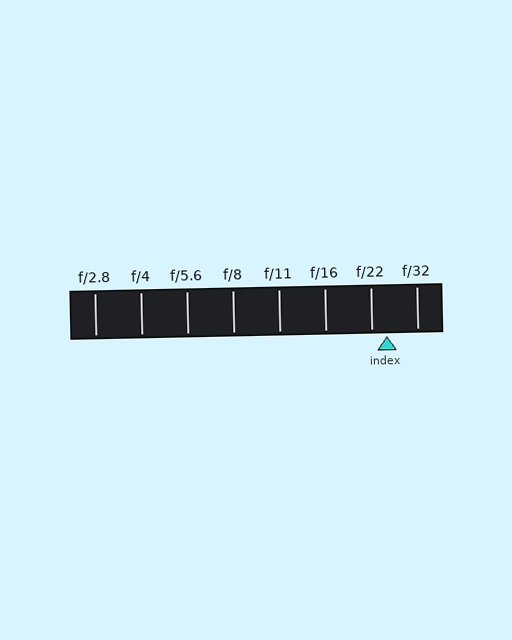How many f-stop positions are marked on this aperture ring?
There are 8 f-stop positions marked.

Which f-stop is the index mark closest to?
The index mark is closest to f/22.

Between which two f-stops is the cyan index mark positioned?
The index mark is between f/22 and f/32.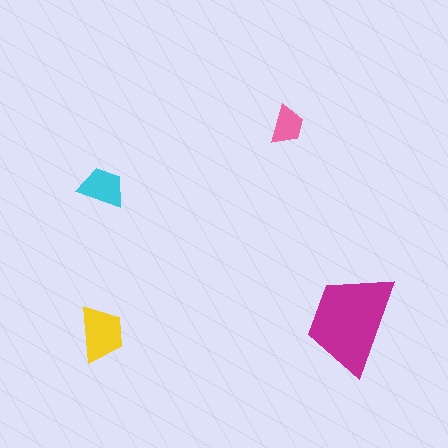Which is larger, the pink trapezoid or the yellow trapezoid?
The yellow one.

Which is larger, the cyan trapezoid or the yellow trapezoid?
The yellow one.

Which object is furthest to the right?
The magenta trapezoid is rightmost.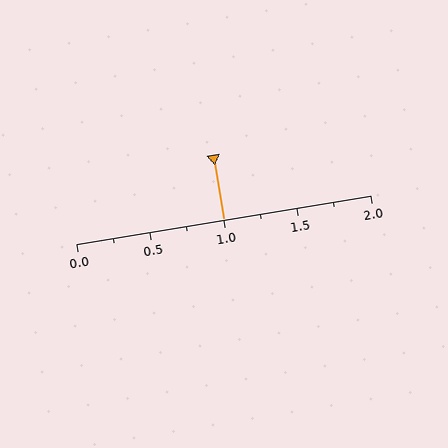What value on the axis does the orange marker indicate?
The marker indicates approximately 1.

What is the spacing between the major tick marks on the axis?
The major ticks are spaced 0.5 apart.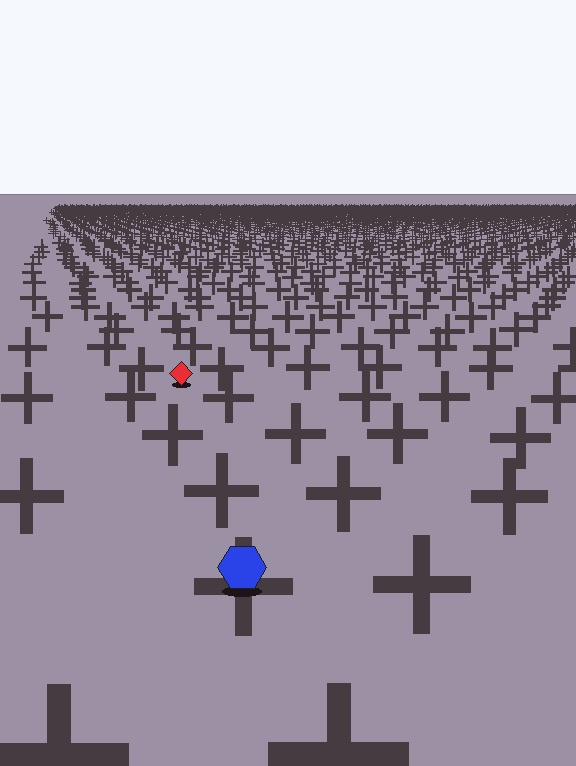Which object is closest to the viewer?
The blue hexagon is closest. The texture marks near it are larger and more spread out.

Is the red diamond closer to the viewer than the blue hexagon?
No. The blue hexagon is closer — you can tell from the texture gradient: the ground texture is coarser near it.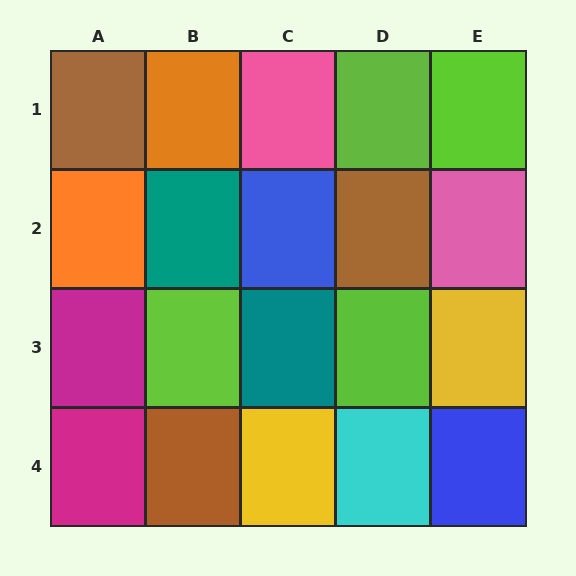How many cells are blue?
2 cells are blue.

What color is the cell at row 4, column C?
Yellow.